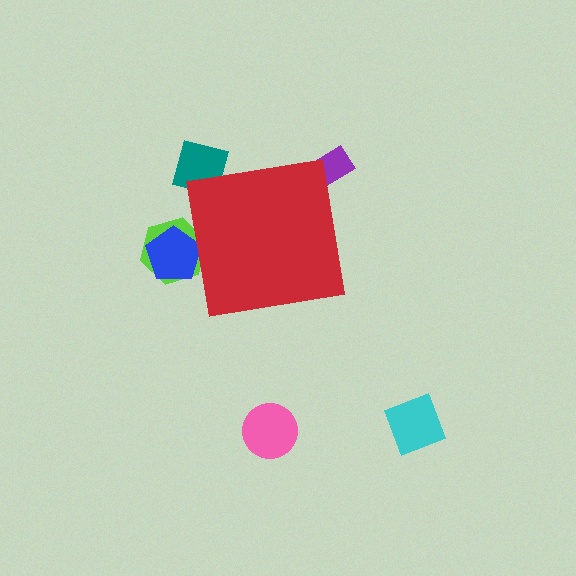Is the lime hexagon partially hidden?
Yes, the lime hexagon is partially hidden behind the red square.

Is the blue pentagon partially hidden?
Yes, the blue pentagon is partially hidden behind the red square.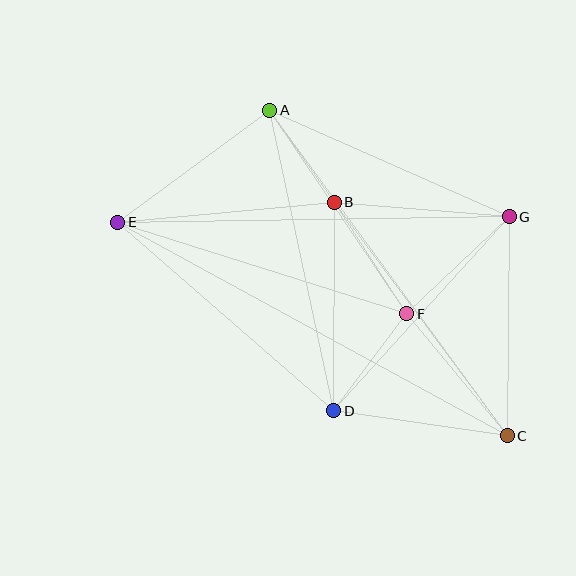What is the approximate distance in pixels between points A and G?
The distance between A and G is approximately 262 pixels.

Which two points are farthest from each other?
Points C and E are farthest from each other.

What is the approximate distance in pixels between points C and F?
The distance between C and F is approximately 158 pixels.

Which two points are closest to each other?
Points A and B are closest to each other.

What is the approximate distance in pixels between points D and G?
The distance between D and G is approximately 262 pixels.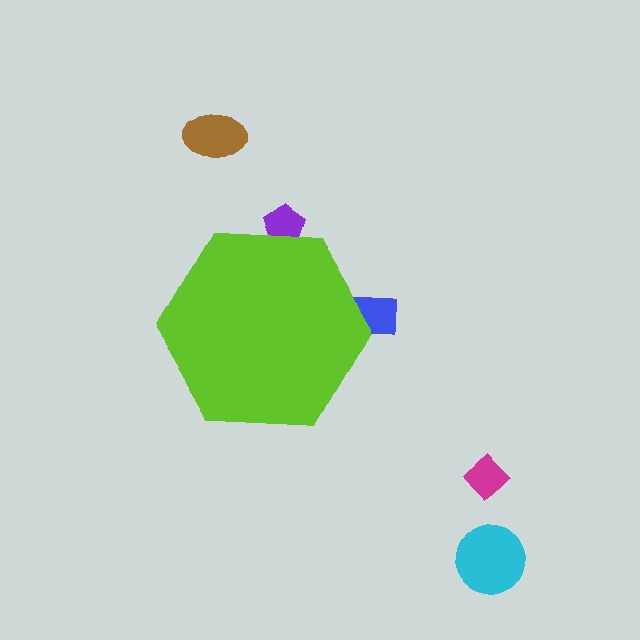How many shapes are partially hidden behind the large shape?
2 shapes are partially hidden.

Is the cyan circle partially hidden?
No, the cyan circle is fully visible.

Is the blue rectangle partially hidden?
Yes, the blue rectangle is partially hidden behind the lime hexagon.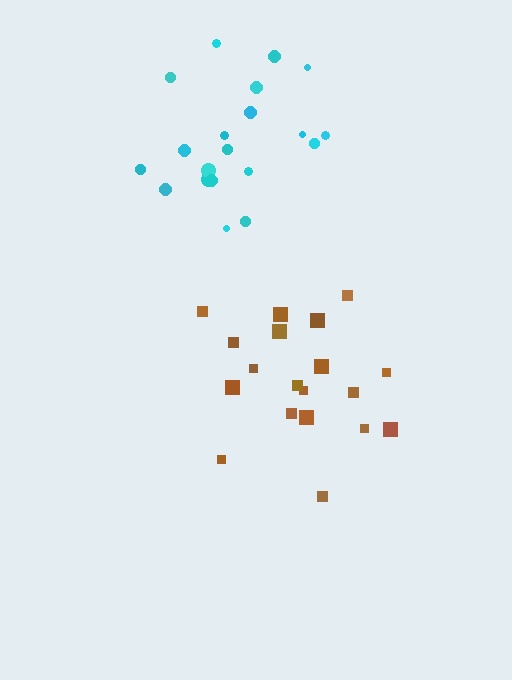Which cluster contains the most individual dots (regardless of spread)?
Cyan (20).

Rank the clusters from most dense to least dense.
cyan, brown.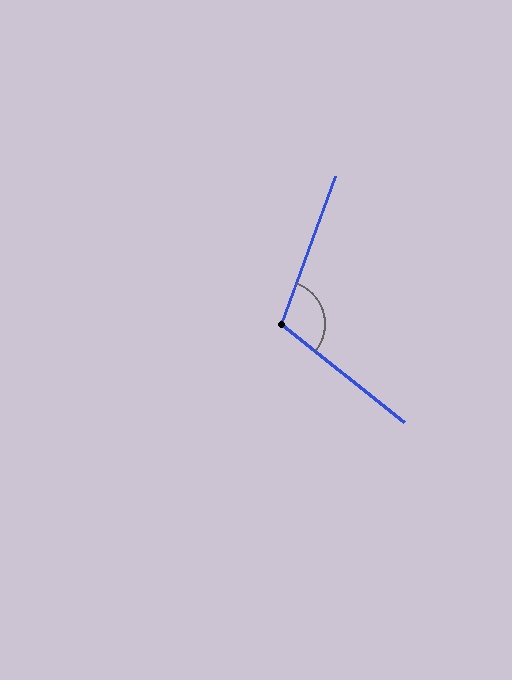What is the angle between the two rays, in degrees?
Approximately 109 degrees.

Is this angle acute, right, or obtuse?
It is obtuse.